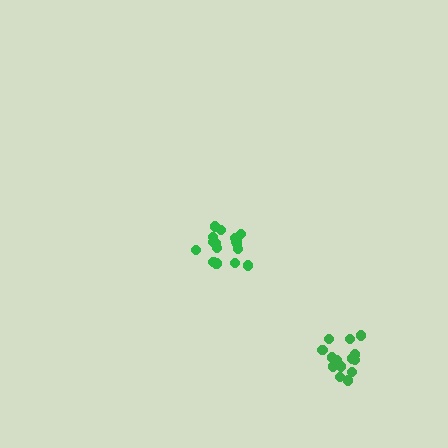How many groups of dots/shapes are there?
There are 2 groups.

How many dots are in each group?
Group 1: 16 dots, Group 2: 14 dots (30 total).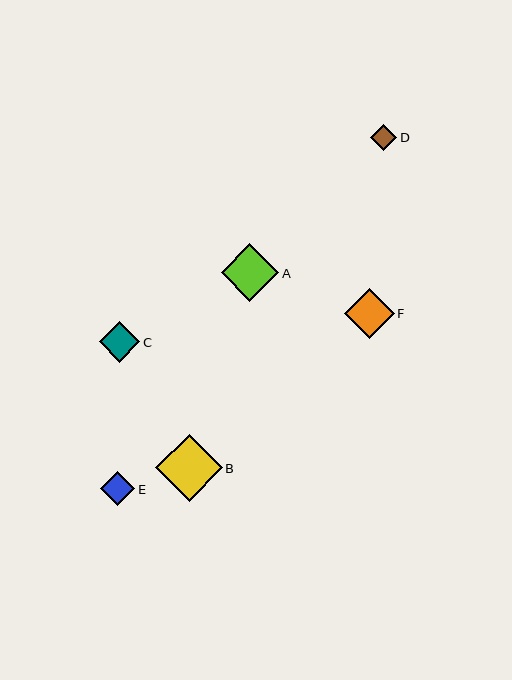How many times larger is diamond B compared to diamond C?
Diamond B is approximately 1.6 times the size of diamond C.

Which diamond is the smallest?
Diamond D is the smallest with a size of approximately 26 pixels.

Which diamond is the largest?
Diamond B is the largest with a size of approximately 67 pixels.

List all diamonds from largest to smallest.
From largest to smallest: B, A, F, C, E, D.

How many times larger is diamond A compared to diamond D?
Diamond A is approximately 2.2 times the size of diamond D.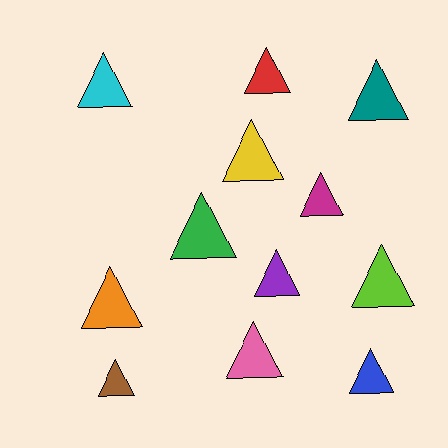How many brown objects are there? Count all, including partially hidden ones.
There is 1 brown object.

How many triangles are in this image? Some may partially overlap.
There are 12 triangles.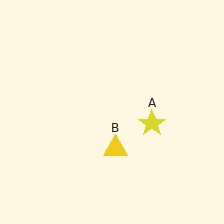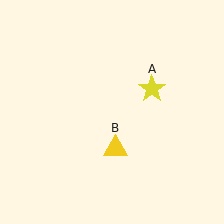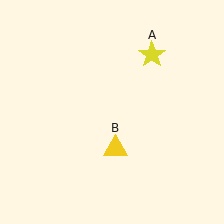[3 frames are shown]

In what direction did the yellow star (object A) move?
The yellow star (object A) moved up.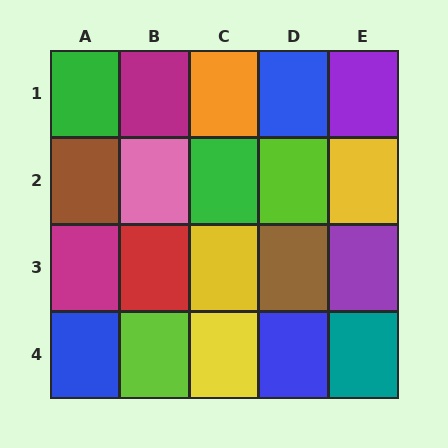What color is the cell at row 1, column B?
Magenta.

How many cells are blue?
3 cells are blue.